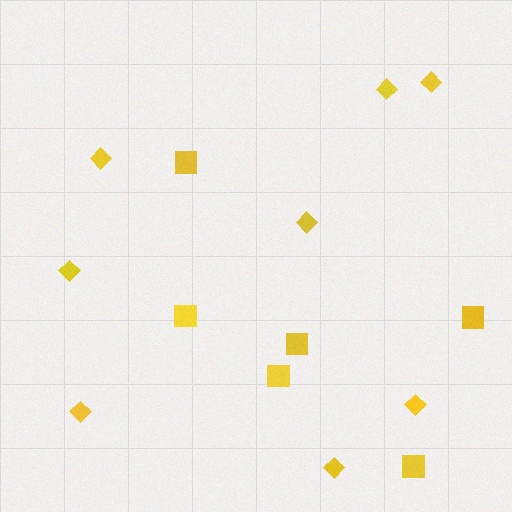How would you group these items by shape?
There are 2 groups: one group of squares (6) and one group of diamonds (8).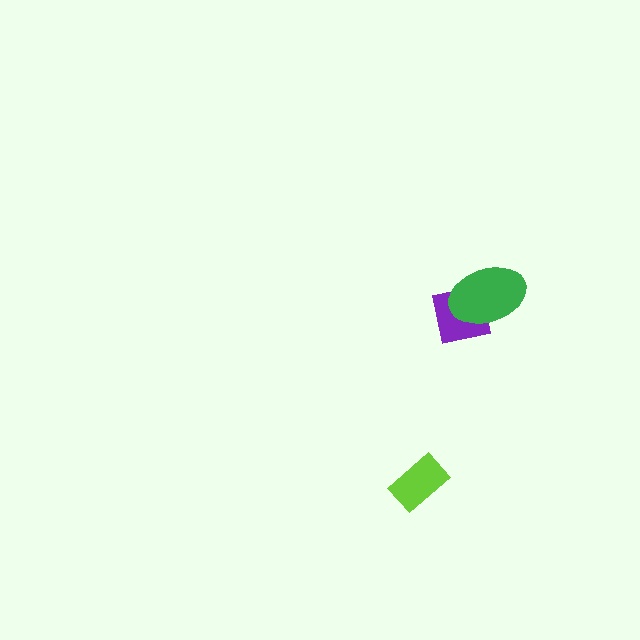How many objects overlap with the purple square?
1 object overlaps with the purple square.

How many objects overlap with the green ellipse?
1 object overlaps with the green ellipse.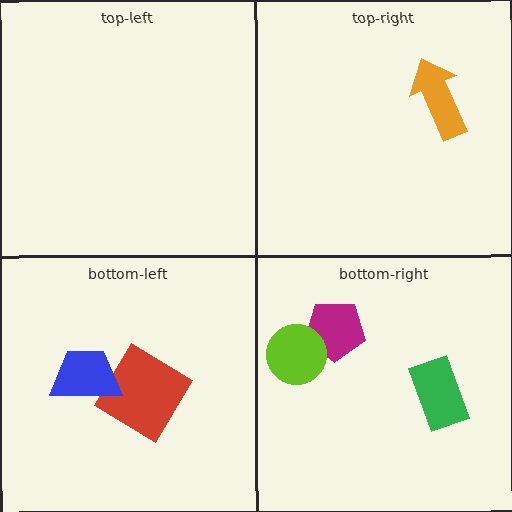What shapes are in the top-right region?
The orange arrow.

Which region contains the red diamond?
The bottom-left region.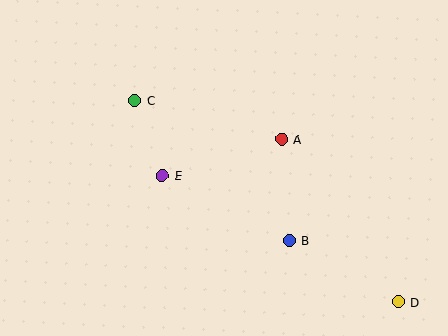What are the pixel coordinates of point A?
Point A is at (282, 139).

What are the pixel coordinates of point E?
Point E is at (162, 176).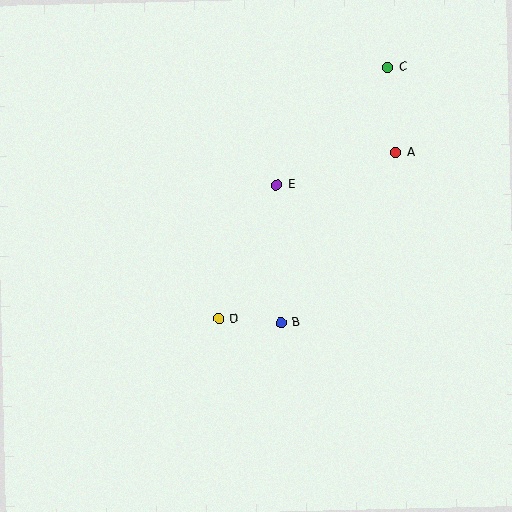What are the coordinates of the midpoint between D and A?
The midpoint between D and A is at (307, 236).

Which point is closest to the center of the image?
Point B at (281, 323) is closest to the center.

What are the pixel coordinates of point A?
Point A is at (395, 153).